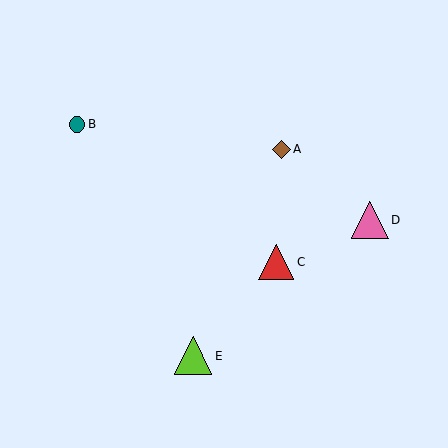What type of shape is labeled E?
Shape E is a lime triangle.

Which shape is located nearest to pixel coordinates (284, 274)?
The red triangle (labeled C) at (276, 262) is nearest to that location.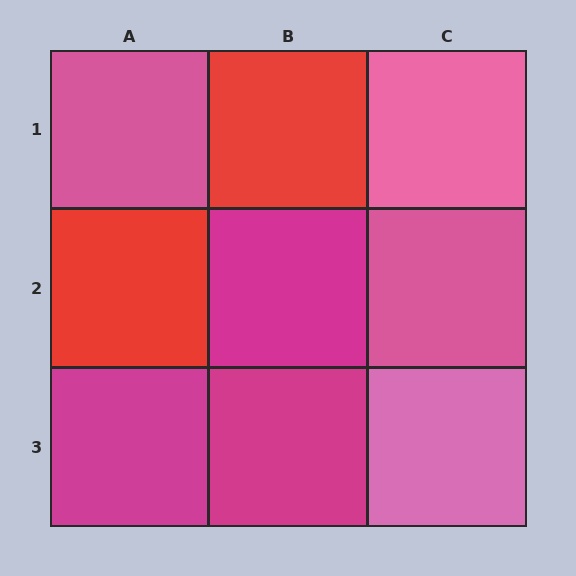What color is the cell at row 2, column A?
Red.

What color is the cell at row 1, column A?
Pink.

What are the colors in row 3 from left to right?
Magenta, magenta, pink.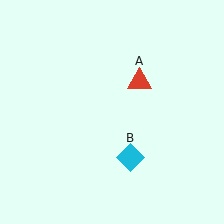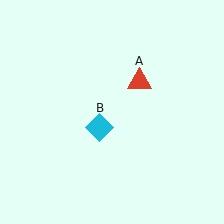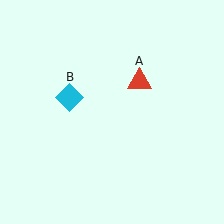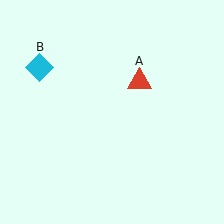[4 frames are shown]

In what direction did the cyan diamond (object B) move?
The cyan diamond (object B) moved up and to the left.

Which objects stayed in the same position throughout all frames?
Red triangle (object A) remained stationary.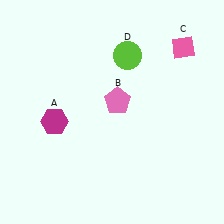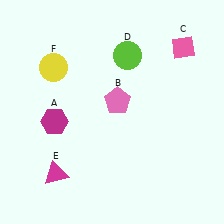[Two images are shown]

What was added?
A magenta triangle (E), a yellow circle (F) were added in Image 2.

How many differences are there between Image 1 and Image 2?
There are 2 differences between the two images.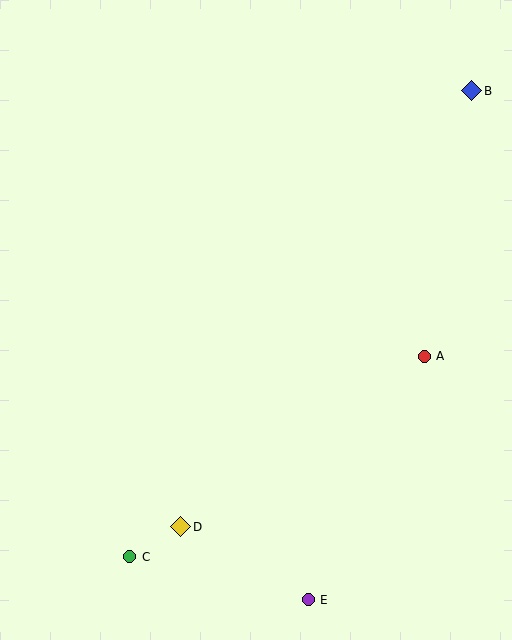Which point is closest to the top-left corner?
Point B is closest to the top-left corner.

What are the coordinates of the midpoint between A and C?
The midpoint between A and C is at (277, 456).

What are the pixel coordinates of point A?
Point A is at (424, 356).